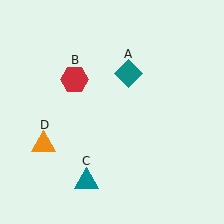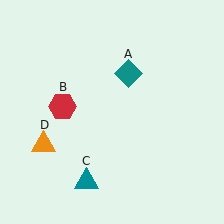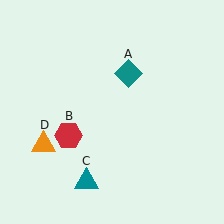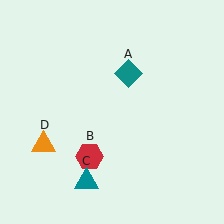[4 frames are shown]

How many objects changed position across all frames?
1 object changed position: red hexagon (object B).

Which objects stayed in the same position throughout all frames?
Teal diamond (object A) and teal triangle (object C) and orange triangle (object D) remained stationary.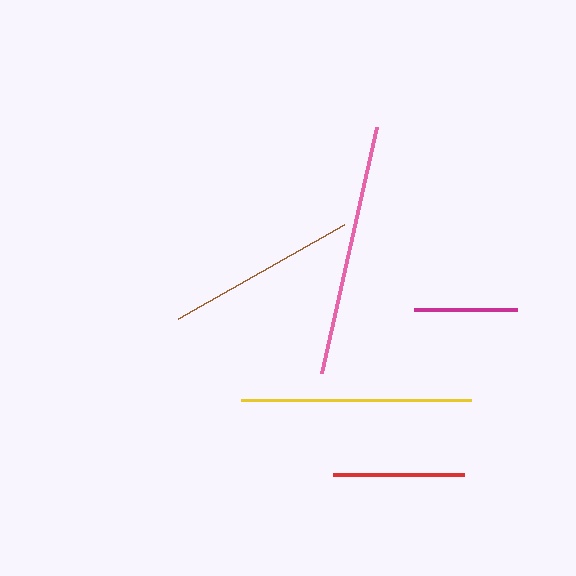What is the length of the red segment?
The red segment is approximately 131 pixels long.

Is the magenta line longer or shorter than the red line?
The red line is longer than the magenta line.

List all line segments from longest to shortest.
From longest to shortest: pink, yellow, brown, red, magenta.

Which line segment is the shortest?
The magenta line is the shortest at approximately 104 pixels.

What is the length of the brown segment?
The brown segment is approximately 191 pixels long.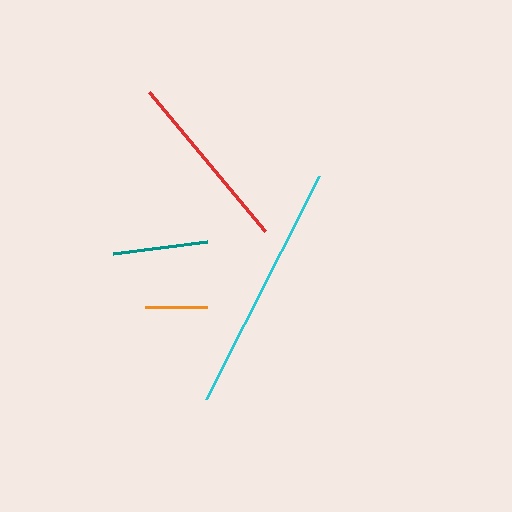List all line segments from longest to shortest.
From longest to shortest: cyan, red, teal, orange.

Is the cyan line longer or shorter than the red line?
The cyan line is longer than the red line.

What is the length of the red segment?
The red segment is approximately 181 pixels long.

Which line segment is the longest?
The cyan line is the longest at approximately 250 pixels.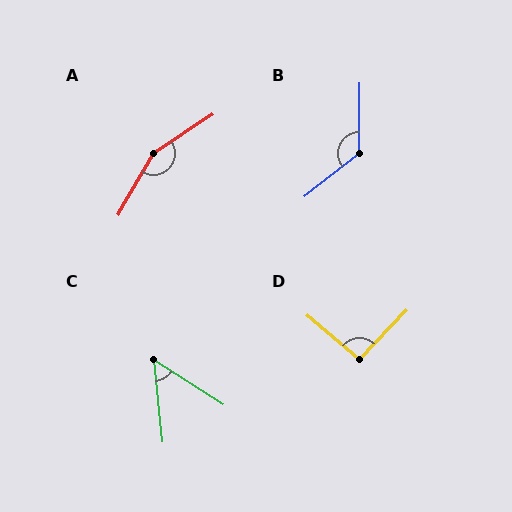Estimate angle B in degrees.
Approximately 128 degrees.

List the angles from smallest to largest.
C (51°), D (93°), B (128°), A (153°).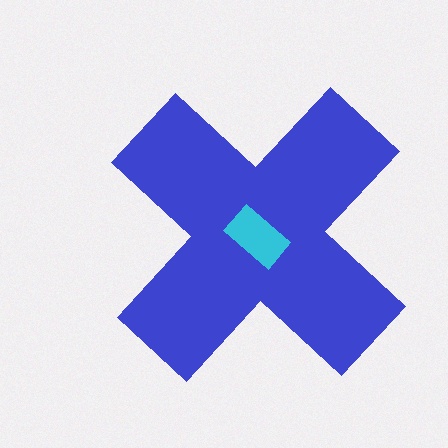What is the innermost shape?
The cyan rectangle.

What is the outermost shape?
The blue cross.